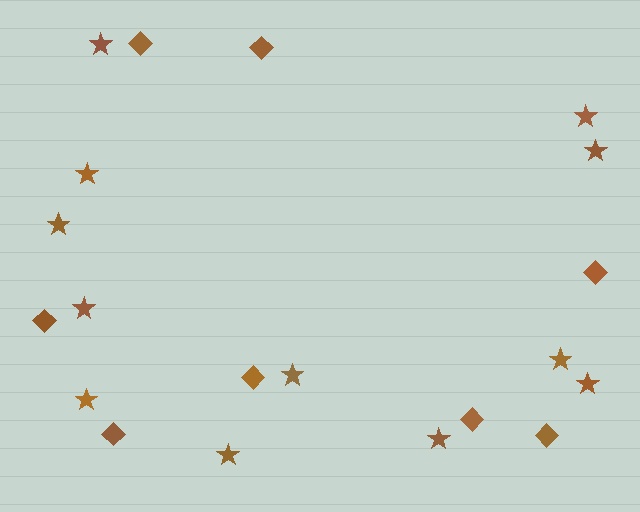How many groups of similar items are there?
There are 2 groups: one group of diamonds (8) and one group of stars (12).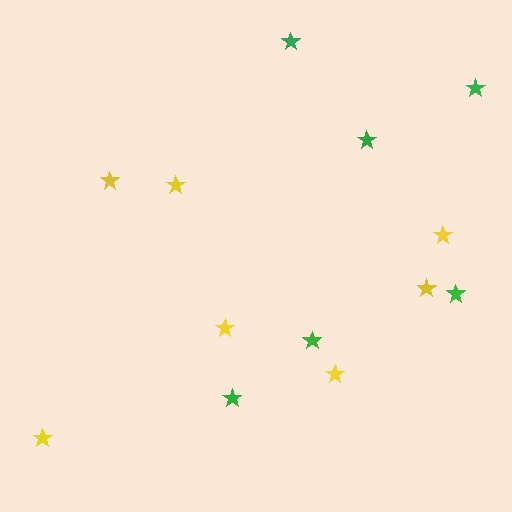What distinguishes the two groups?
There are 2 groups: one group of yellow stars (7) and one group of green stars (6).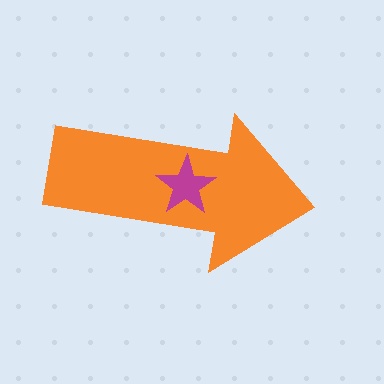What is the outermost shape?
The orange arrow.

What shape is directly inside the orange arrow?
The magenta star.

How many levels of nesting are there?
2.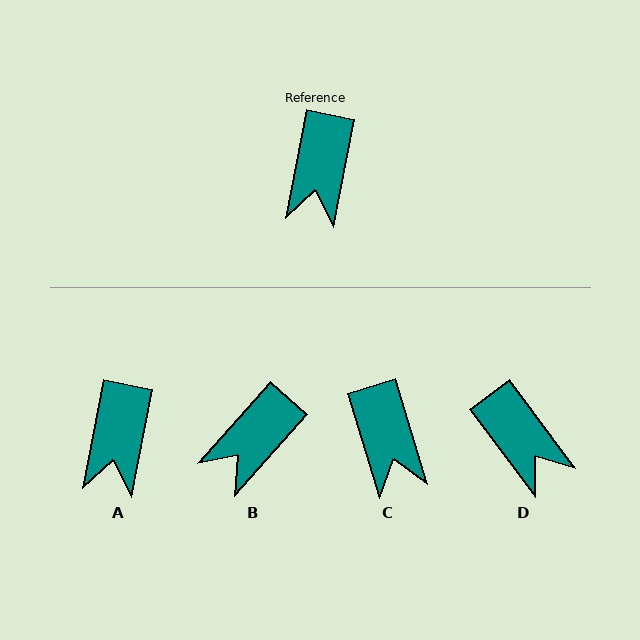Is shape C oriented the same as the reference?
No, it is off by about 28 degrees.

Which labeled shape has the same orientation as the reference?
A.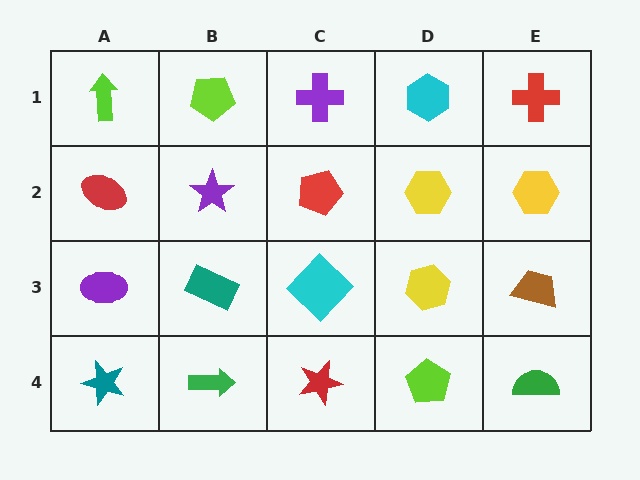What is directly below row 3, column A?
A teal star.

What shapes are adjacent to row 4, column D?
A yellow hexagon (row 3, column D), a red star (row 4, column C), a green semicircle (row 4, column E).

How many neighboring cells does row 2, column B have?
4.